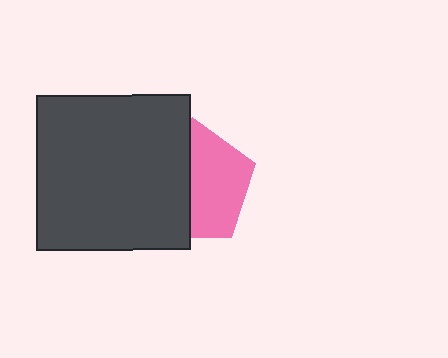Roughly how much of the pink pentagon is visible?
About half of it is visible (roughly 51%).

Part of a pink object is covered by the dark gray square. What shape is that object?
It is a pentagon.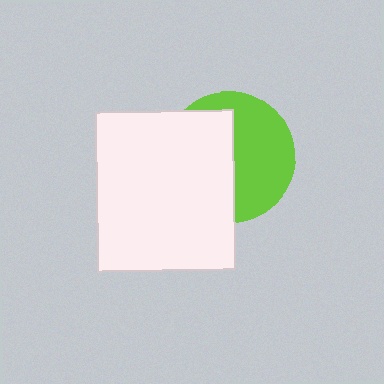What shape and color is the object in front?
The object in front is a white rectangle.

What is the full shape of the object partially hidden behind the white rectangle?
The partially hidden object is a lime circle.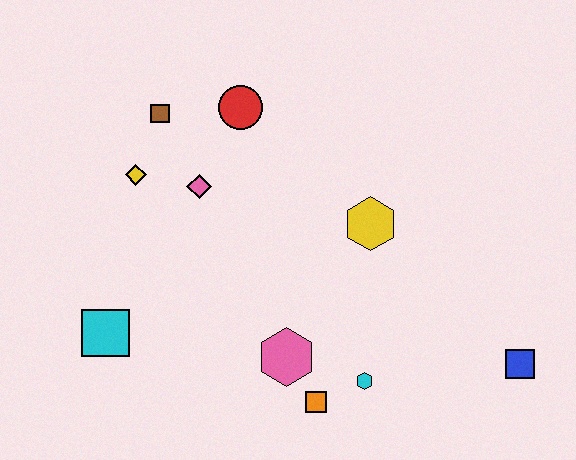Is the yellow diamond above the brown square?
No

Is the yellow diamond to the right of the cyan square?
Yes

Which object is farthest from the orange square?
The brown square is farthest from the orange square.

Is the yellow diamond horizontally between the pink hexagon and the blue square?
No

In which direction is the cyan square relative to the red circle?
The cyan square is below the red circle.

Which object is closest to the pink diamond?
The yellow diamond is closest to the pink diamond.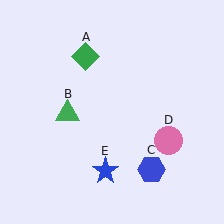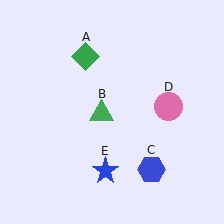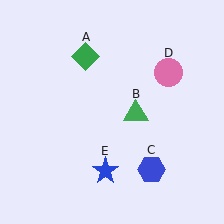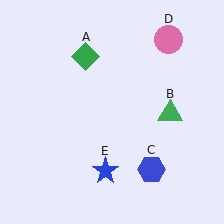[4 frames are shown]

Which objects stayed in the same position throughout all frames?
Green diamond (object A) and blue hexagon (object C) and blue star (object E) remained stationary.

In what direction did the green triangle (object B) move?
The green triangle (object B) moved right.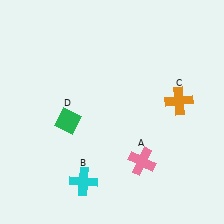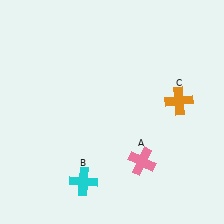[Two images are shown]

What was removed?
The green diamond (D) was removed in Image 2.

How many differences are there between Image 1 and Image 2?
There is 1 difference between the two images.